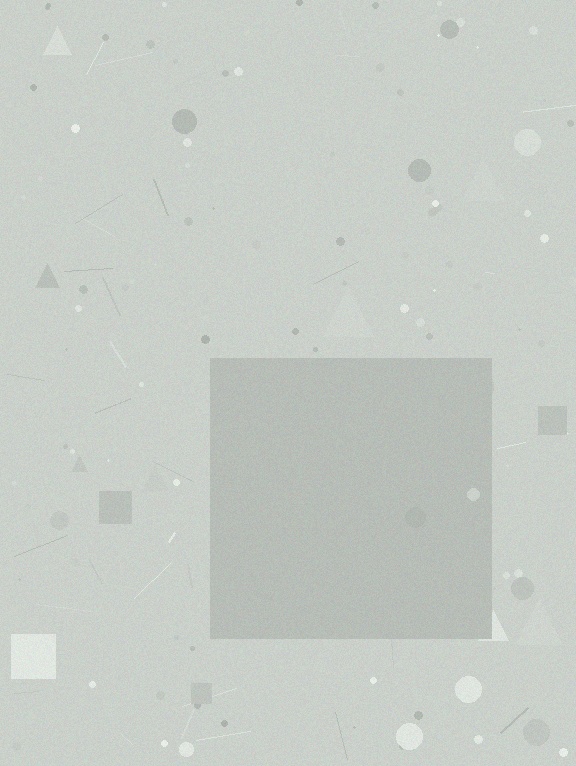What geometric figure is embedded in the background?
A square is embedded in the background.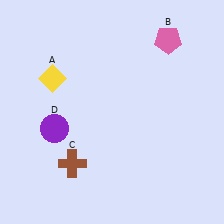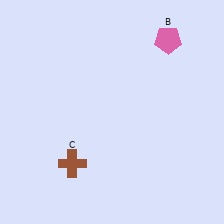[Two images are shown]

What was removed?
The yellow diamond (A), the purple circle (D) were removed in Image 2.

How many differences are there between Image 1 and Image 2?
There are 2 differences between the two images.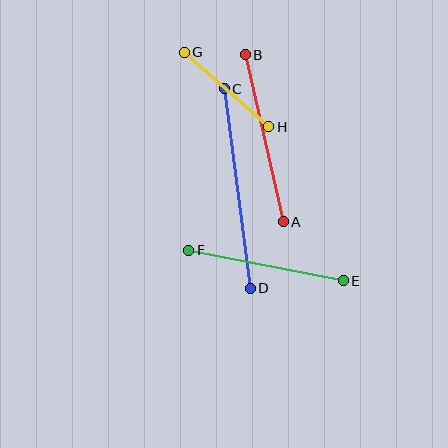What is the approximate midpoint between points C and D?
The midpoint is at approximately (237, 188) pixels.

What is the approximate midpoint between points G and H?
The midpoint is at approximately (226, 89) pixels.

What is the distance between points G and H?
The distance is approximately 113 pixels.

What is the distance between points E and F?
The distance is approximately 158 pixels.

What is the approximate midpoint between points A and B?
The midpoint is at approximately (264, 138) pixels.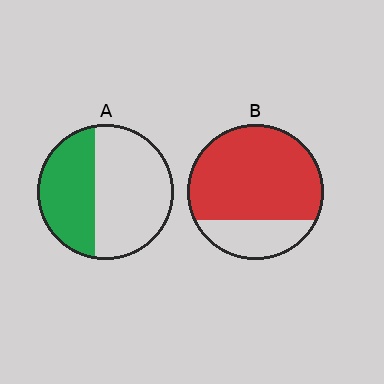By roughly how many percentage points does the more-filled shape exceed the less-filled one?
By roughly 35 percentage points (B over A).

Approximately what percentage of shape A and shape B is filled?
A is approximately 40% and B is approximately 75%.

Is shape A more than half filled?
No.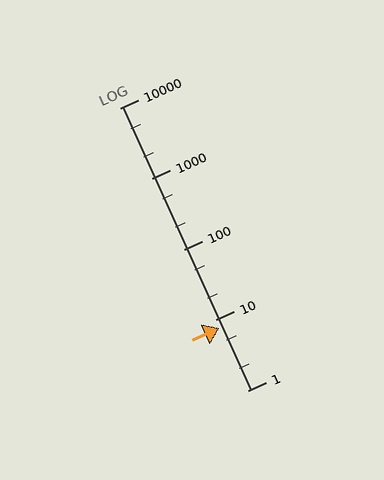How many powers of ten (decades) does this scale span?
The scale spans 4 decades, from 1 to 10000.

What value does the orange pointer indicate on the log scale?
The pointer indicates approximately 7.6.